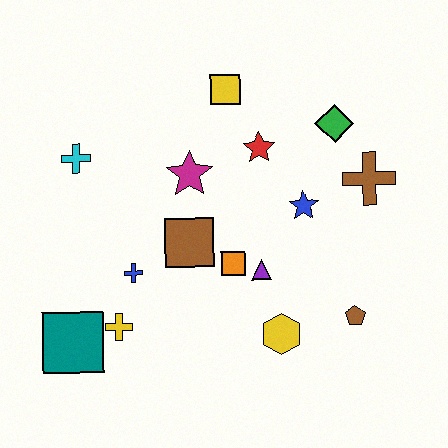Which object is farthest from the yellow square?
The teal square is farthest from the yellow square.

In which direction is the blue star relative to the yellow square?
The blue star is below the yellow square.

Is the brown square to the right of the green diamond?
No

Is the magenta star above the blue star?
Yes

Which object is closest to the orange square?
The purple triangle is closest to the orange square.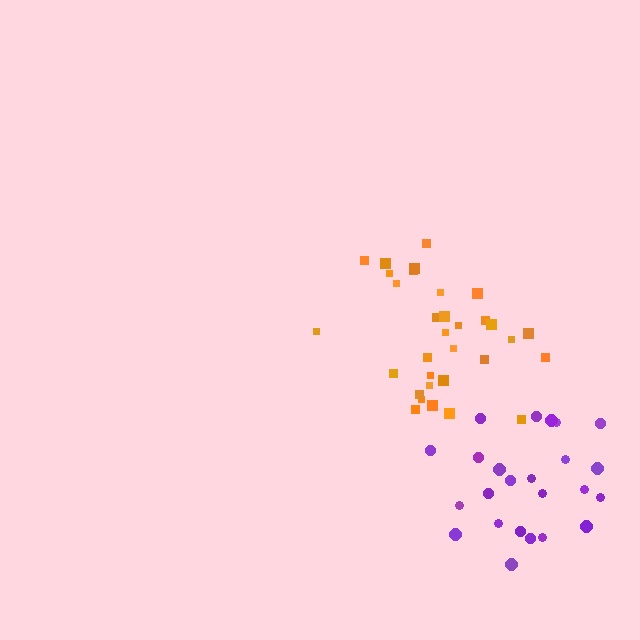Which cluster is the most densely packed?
Orange.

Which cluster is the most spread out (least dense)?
Purple.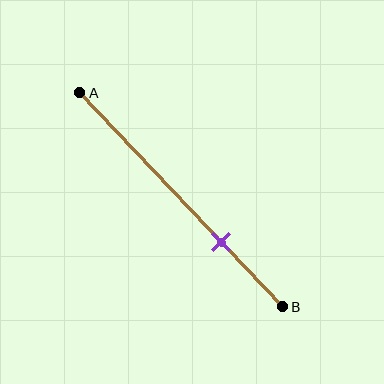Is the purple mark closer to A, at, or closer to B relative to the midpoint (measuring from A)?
The purple mark is closer to point B than the midpoint of segment AB.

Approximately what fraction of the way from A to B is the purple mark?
The purple mark is approximately 70% of the way from A to B.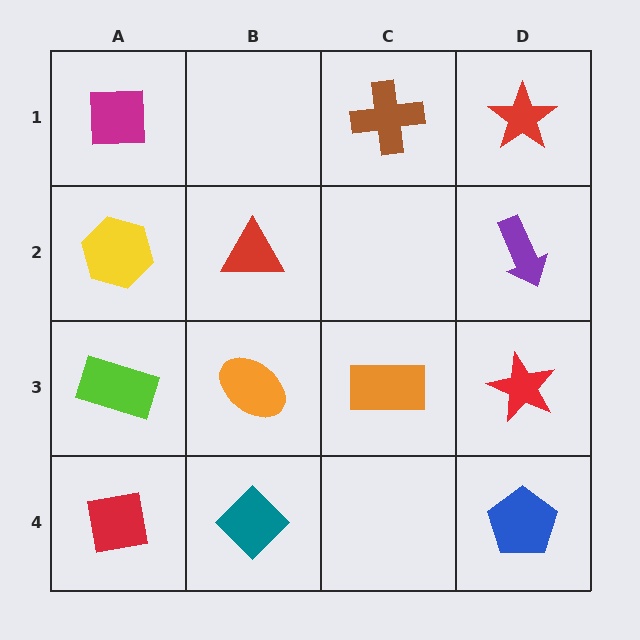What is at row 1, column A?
A magenta square.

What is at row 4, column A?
A red square.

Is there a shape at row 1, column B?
No, that cell is empty.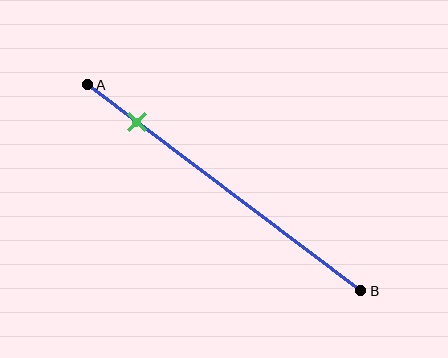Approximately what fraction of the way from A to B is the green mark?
The green mark is approximately 20% of the way from A to B.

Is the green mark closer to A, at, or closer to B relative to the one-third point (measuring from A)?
The green mark is closer to point A than the one-third point of segment AB.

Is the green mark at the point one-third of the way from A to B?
No, the mark is at about 20% from A, not at the 33% one-third point.